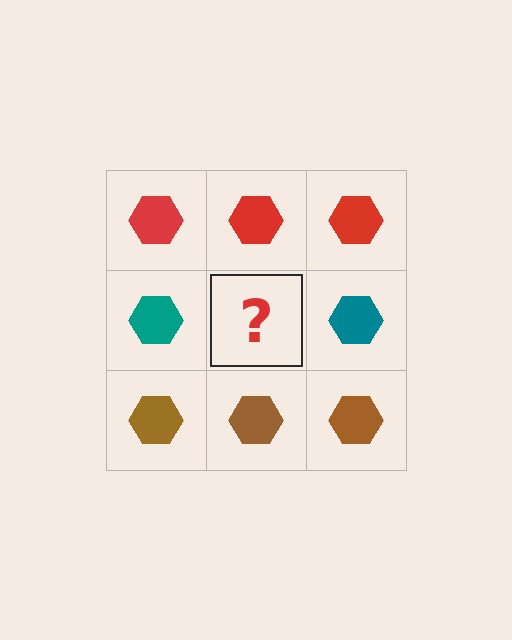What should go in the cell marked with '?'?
The missing cell should contain a teal hexagon.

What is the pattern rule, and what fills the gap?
The rule is that each row has a consistent color. The gap should be filled with a teal hexagon.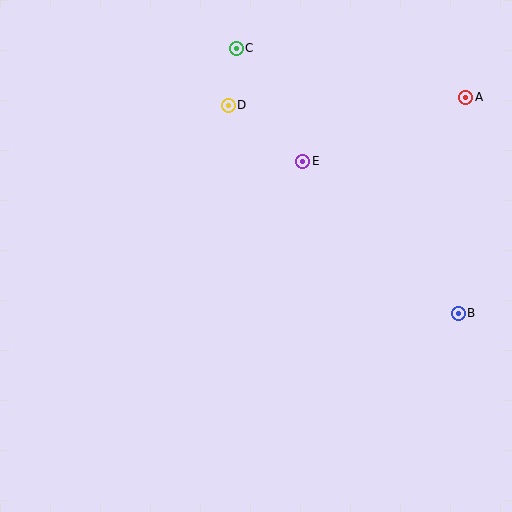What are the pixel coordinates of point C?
Point C is at (236, 48).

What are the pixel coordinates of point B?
Point B is at (458, 313).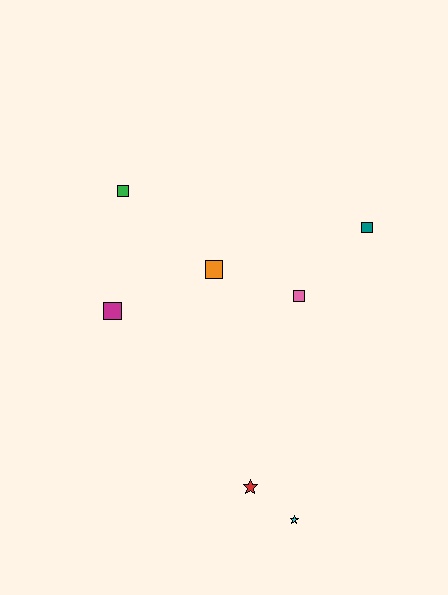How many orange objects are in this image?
There is 1 orange object.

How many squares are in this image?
There are 5 squares.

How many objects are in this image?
There are 7 objects.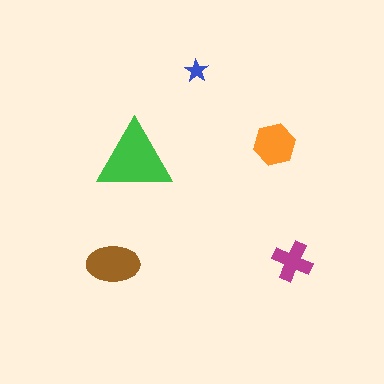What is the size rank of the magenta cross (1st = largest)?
4th.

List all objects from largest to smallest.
The green triangle, the brown ellipse, the orange hexagon, the magenta cross, the blue star.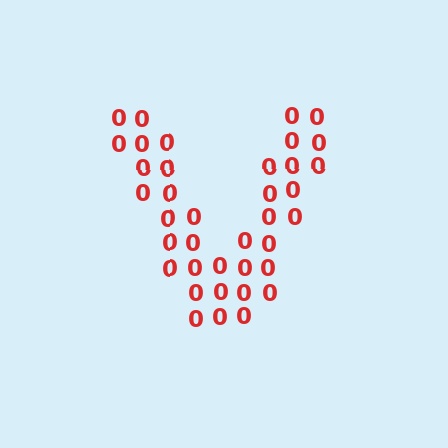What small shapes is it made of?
It is made of small digit 0's.